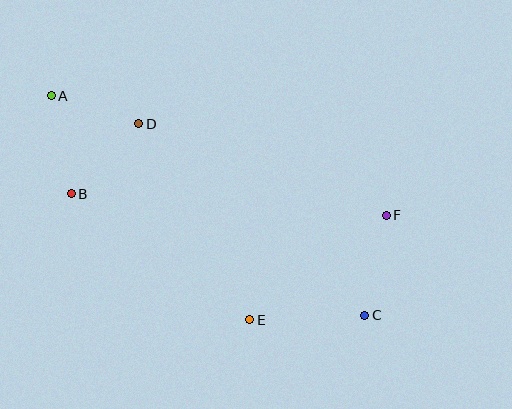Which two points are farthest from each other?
Points A and C are farthest from each other.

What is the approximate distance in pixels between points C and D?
The distance between C and D is approximately 296 pixels.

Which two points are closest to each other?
Points A and D are closest to each other.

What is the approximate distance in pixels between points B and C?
The distance between B and C is approximately 318 pixels.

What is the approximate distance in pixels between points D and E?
The distance between D and E is approximately 225 pixels.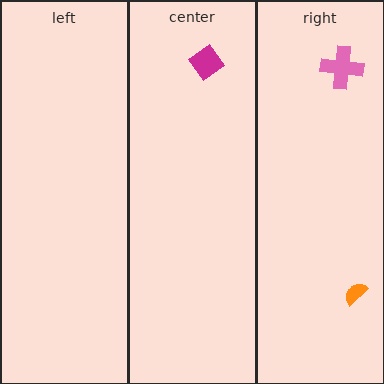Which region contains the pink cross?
The right region.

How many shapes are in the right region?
2.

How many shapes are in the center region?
1.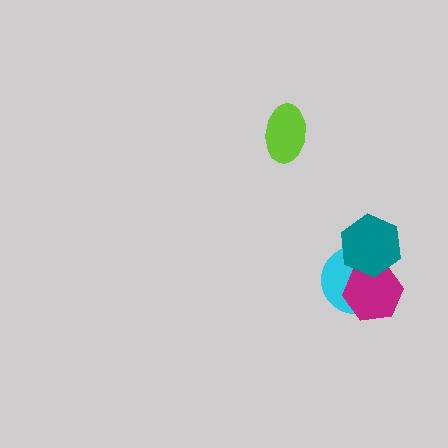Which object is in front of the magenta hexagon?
The teal hexagon is in front of the magenta hexagon.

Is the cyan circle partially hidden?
Yes, it is partially covered by another shape.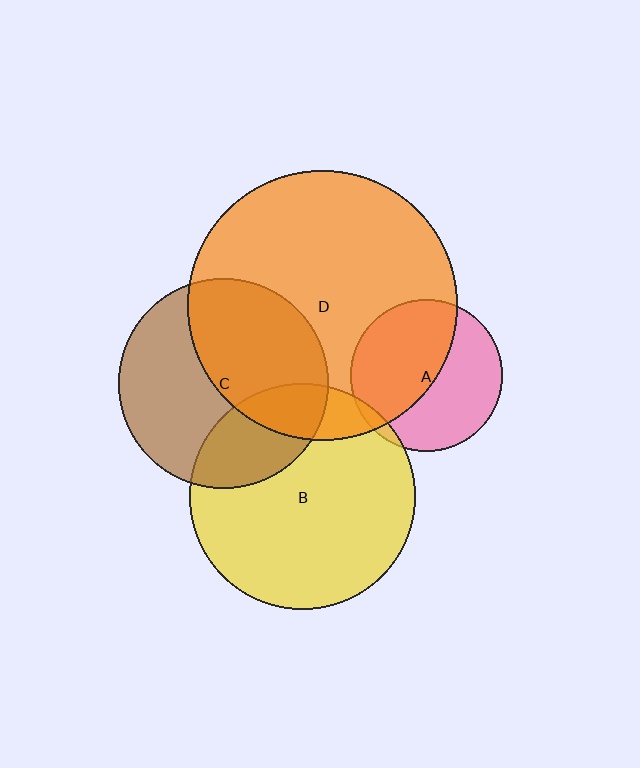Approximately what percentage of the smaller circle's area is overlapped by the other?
Approximately 15%.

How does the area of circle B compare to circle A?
Approximately 2.2 times.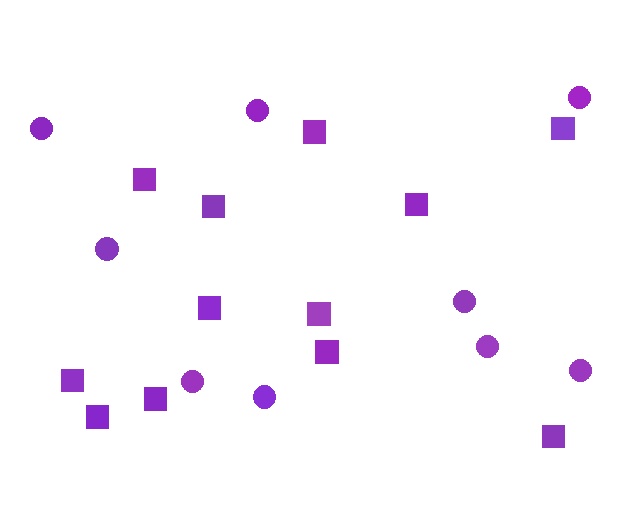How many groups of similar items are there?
There are 2 groups: one group of squares (12) and one group of circles (9).